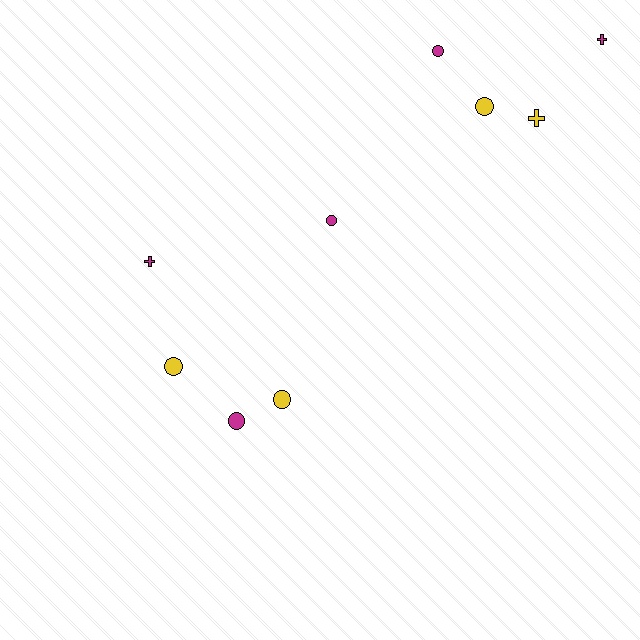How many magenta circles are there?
There are 3 magenta circles.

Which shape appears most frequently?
Circle, with 6 objects.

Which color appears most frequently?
Magenta, with 5 objects.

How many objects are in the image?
There are 9 objects.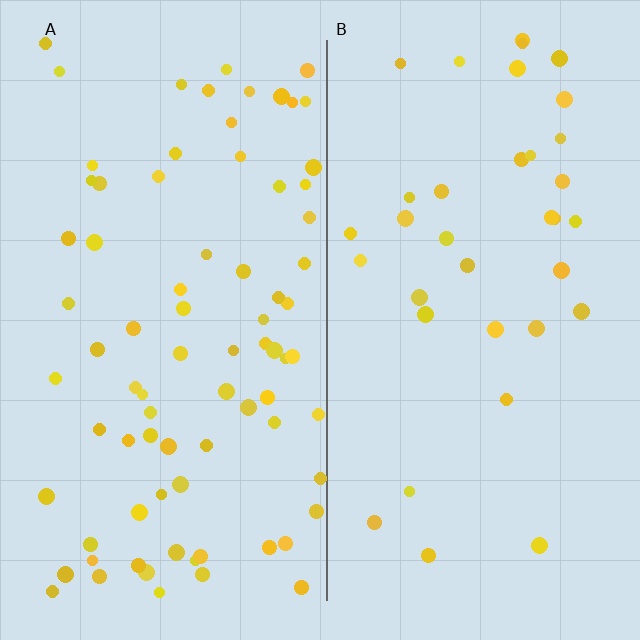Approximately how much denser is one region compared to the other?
Approximately 2.2× — region A over region B.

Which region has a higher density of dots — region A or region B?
A (the left).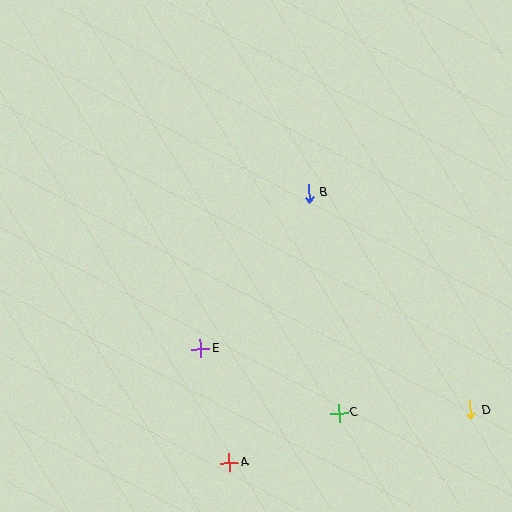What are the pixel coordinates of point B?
Point B is at (309, 193).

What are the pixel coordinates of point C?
Point C is at (339, 413).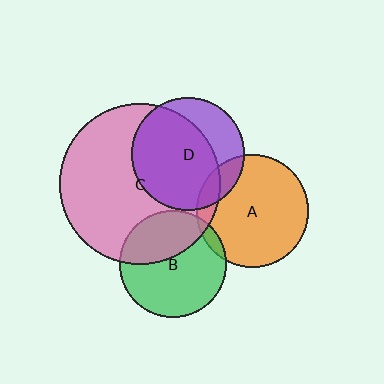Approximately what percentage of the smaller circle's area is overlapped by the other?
Approximately 10%.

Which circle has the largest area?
Circle C (pink).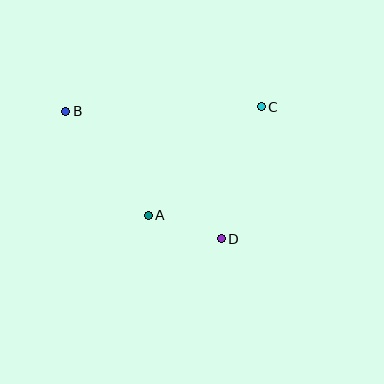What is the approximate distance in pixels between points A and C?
The distance between A and C is approximately 157 pixels.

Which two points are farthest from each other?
Points B and D are farthest from each other.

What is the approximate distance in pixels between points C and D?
The distance between C and D is approximately 138 pixels.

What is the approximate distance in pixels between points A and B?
The distance between A and B is approximately 133 pixels.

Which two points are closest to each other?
Points A and D are closest to each other.